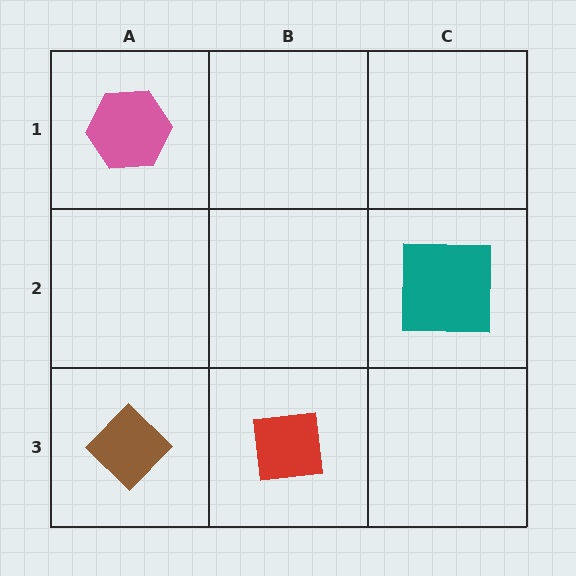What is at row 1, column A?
A pink hexagon.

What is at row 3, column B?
A red square.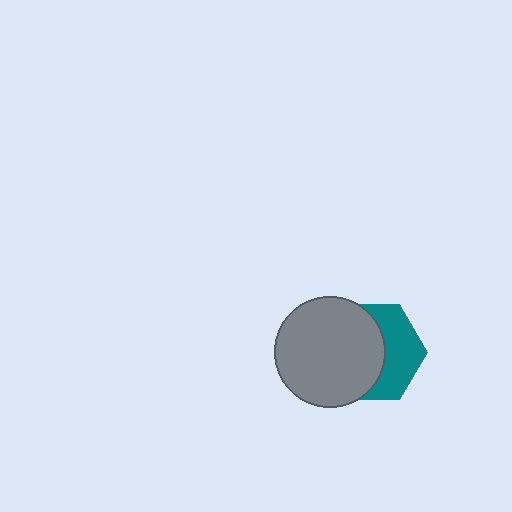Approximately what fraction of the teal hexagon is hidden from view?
Roughly 57% of the teal hexagon is hidden behind the gray circle.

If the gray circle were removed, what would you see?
You would see the complete teal hexagon.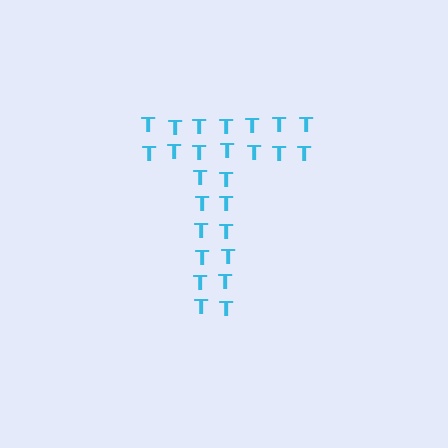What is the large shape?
The large shape is the letter T.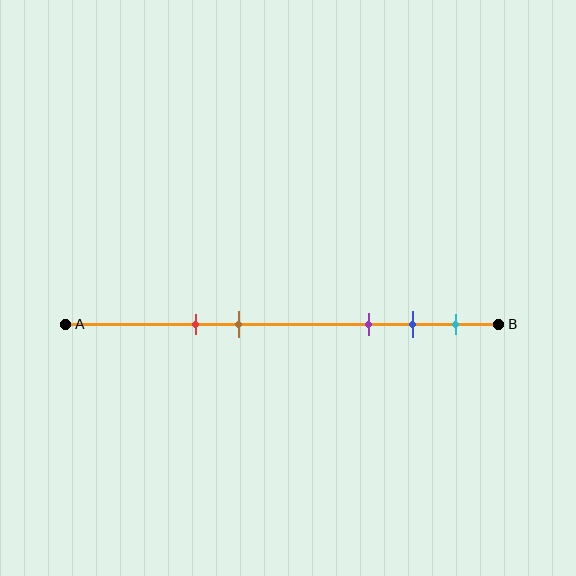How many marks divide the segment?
There are 5 marks dividing the segment.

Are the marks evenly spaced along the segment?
No, the marks are not evenly spaced.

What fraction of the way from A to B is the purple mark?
The purple mark is approximately 70% (0.7) of the way from A to B.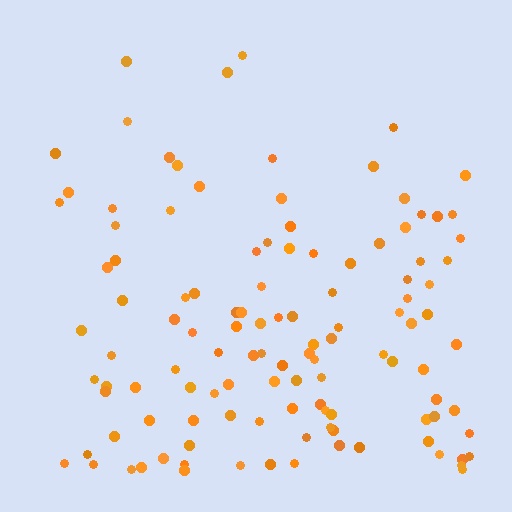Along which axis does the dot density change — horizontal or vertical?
Vertical.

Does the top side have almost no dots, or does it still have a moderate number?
Still a moderate number, just noticeably fewer than the bottom.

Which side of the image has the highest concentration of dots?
The bottom.